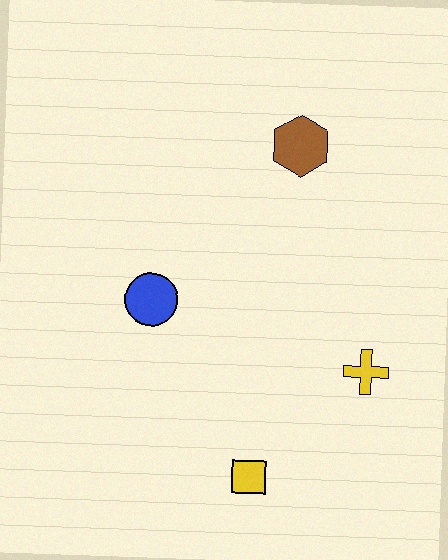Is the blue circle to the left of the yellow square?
Yes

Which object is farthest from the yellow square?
The brown hexagon is farthest from the yellow square.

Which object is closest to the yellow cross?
The yellow square is closest to the yellow cross.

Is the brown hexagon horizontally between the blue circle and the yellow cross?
Yes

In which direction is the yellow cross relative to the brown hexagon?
The yellow cross is below the brown hexagon.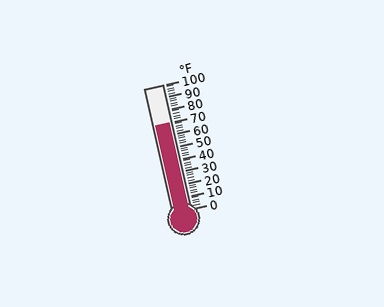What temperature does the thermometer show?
The thermometer shows approximately 70°F.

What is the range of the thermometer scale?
The thermometer scale ranges from 0°F to 100°F.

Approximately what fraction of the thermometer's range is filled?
The thermometer is filled to approximately 70% of its range.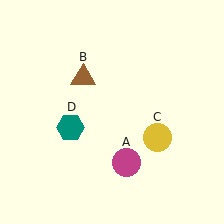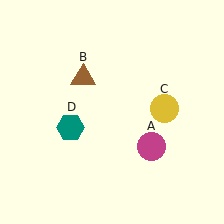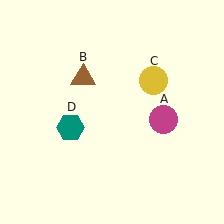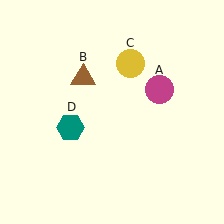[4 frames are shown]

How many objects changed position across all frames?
2 objects changed position: magenta circle (object A), yellow circle (object C).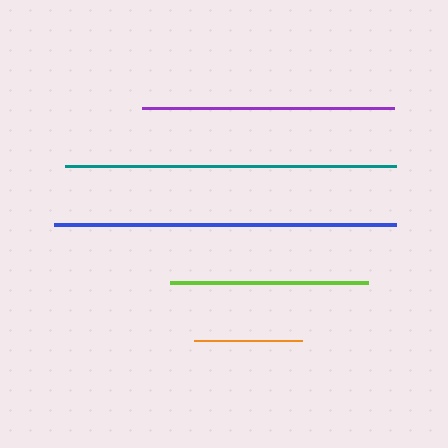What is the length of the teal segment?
The teal segment is approximately 331 pixels long.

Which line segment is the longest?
The blue line is the longest at approximately 342 pixels.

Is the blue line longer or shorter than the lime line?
The blue line is longer than the lime line.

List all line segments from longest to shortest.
From longest to shortest: blue, teal, purple, lime, orange.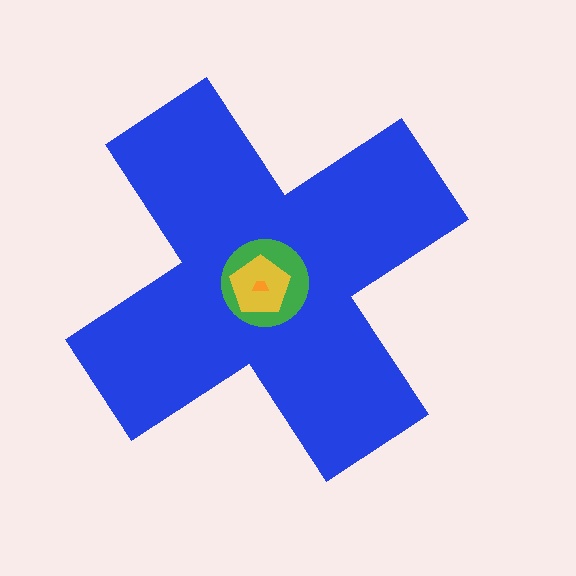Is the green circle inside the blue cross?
Yes.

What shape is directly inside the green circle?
The yellow pentagon.